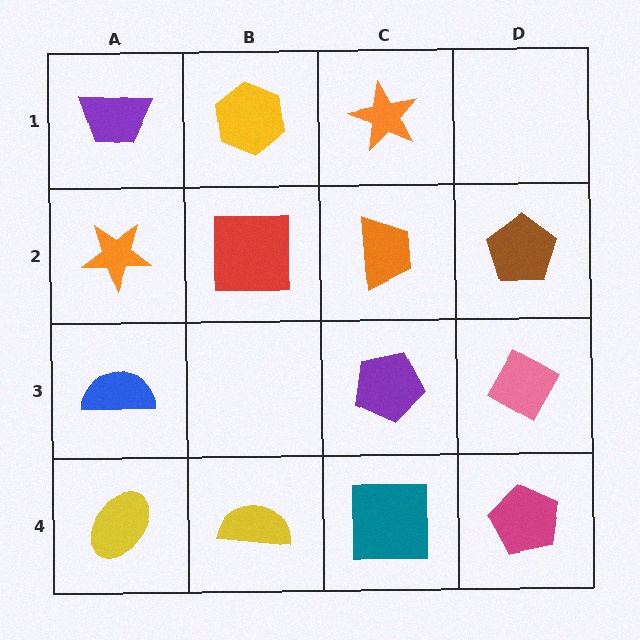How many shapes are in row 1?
3 shapes.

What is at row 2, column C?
An orange trapezoid.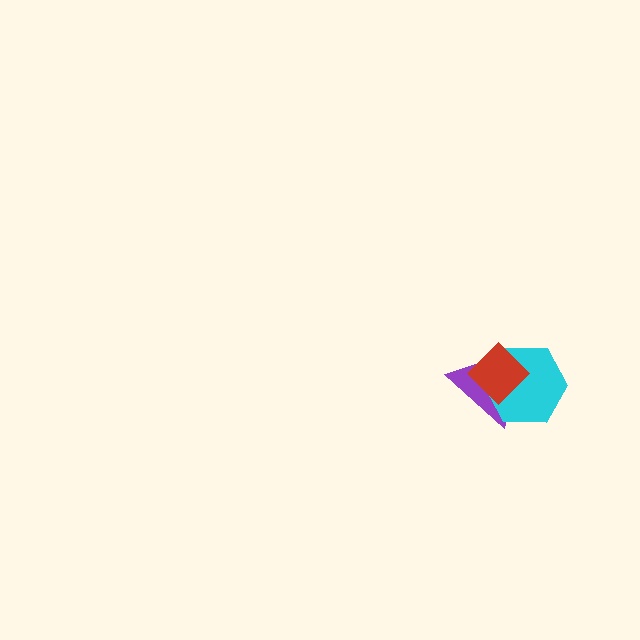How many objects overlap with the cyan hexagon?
2 objects overlap with the cyan hexagon.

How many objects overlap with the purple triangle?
2 objects overlap with the purple triangle.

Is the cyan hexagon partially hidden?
Yes, it is partially covered by another shape.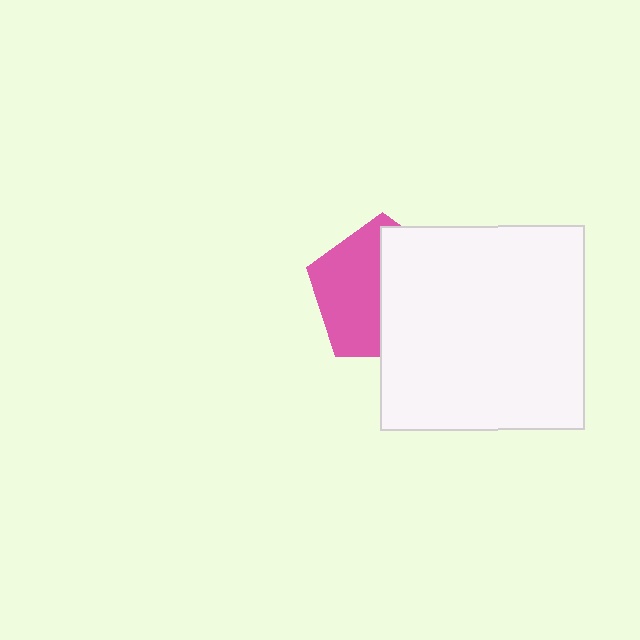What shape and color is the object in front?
The object in front is a white square.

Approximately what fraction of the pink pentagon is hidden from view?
Roughly 52% of the pink pentagon is hidden behind the white square.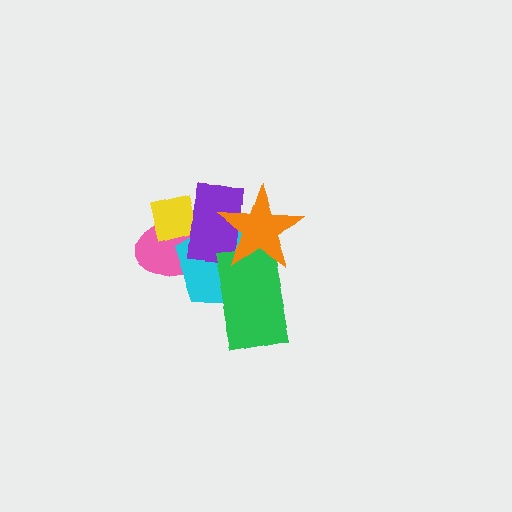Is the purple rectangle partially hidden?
Yes, it is partially covered by another shape.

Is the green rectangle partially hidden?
Yes, it is partially covered by another shape.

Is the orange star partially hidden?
No, no other shape covers it.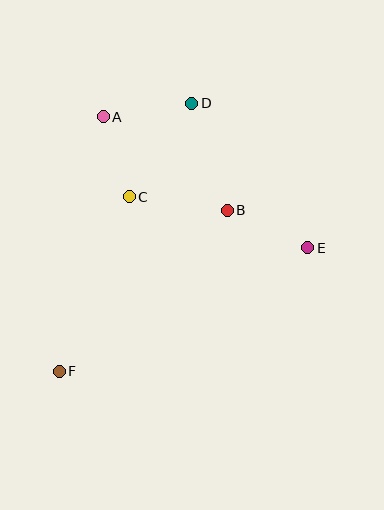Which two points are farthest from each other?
Points D and F are farthest from each other.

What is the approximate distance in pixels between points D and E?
The distance between D and E is approximately 185 pixels.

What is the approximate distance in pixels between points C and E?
The distance between C and E is approximately 186 pixels.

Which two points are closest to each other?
Points A and C are closest to each other.